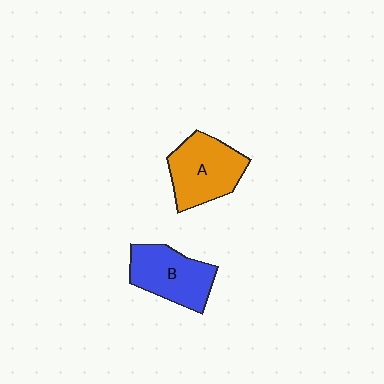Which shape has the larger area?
Shape A (orange).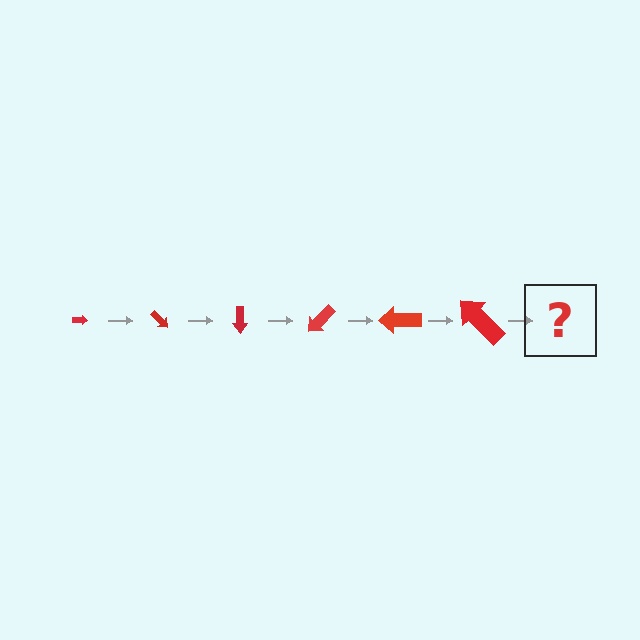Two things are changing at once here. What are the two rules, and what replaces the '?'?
The two rules are that the arrow grows larger each step and it rotates 45 degrees each step. The '?' should be an arrow, larger than the previous one and rotated 270 degrees from the start.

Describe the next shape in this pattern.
It should be an arrow, larger than the previous one and rotated 270 degrees from the start.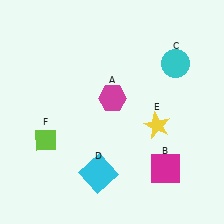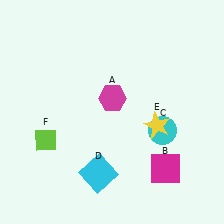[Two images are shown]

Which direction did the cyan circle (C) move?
The cyan circle (C) moved down.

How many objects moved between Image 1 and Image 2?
1 object moved between the two images.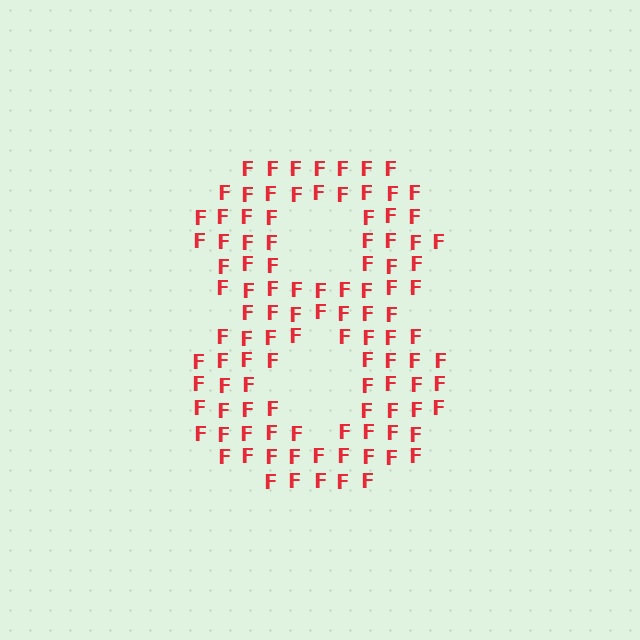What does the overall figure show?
The overall figure shows the digit 8.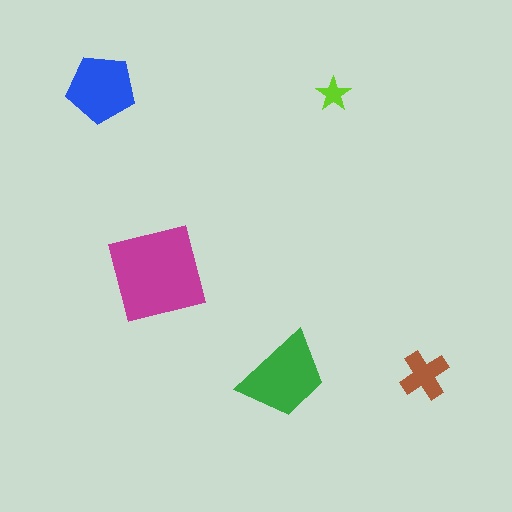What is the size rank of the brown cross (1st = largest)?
4th.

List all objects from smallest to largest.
The lime star, the brown cross, the blue pentagon, the green trapezoid, the magenta square.